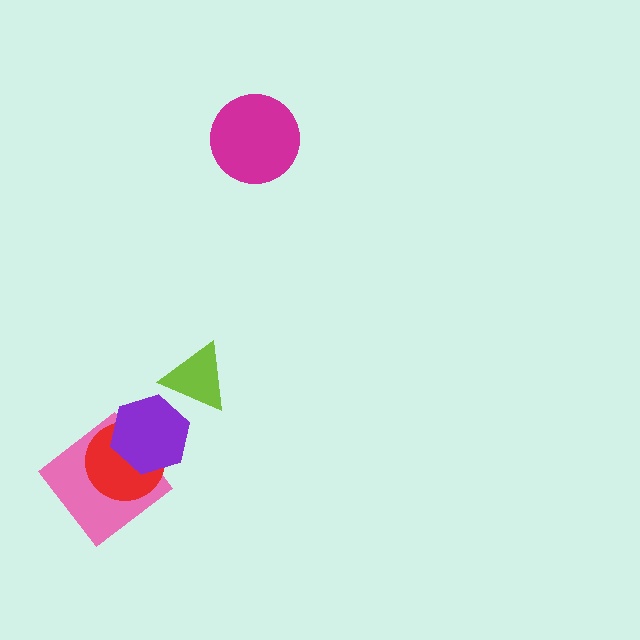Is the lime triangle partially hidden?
Yes, it is partially covered by another shape.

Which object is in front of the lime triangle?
The purple hexagon is in front of the lime triangle.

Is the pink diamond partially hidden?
Yes, it is partially covered by another shape.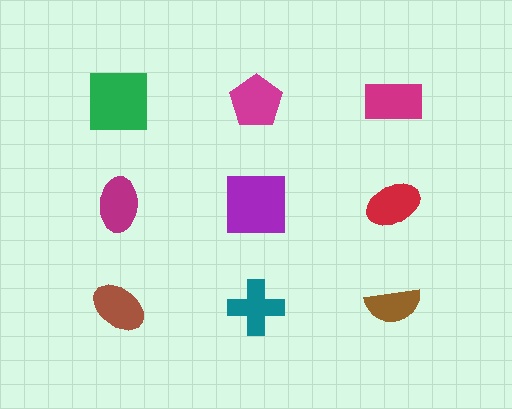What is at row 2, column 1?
A magenta ellipse.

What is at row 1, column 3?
A magenta rectangle.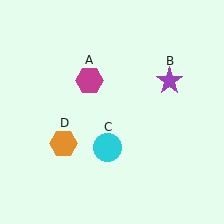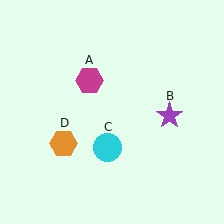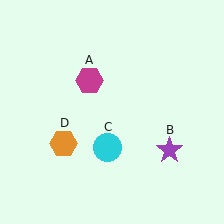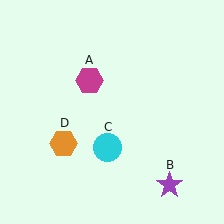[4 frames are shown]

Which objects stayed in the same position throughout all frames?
Magenta hexagon (object A) and cyan circle (object C) and orange hexagon (object D) remained stationary.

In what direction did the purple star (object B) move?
The purple star (object B) moved down.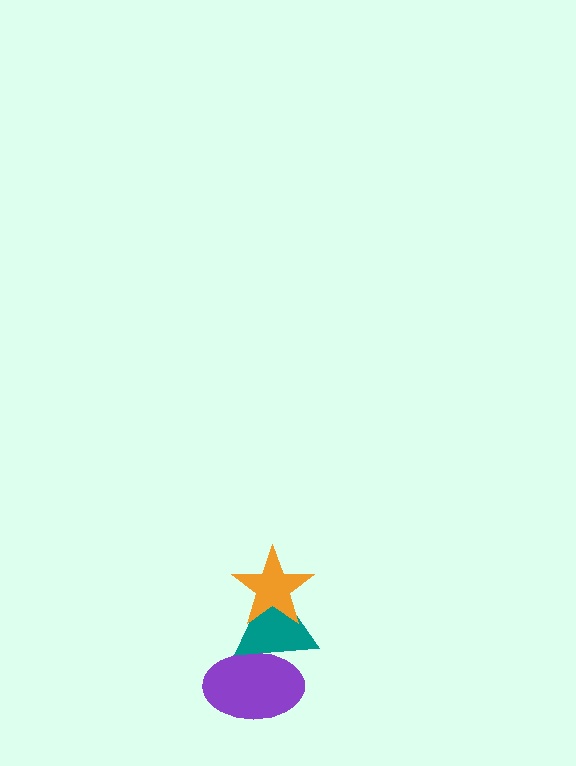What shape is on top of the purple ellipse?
The teal triangle is on top of the purple ellipse.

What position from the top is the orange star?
The orange star is 1st from the top.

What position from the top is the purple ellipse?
The purple ellipse is 3rd from the top.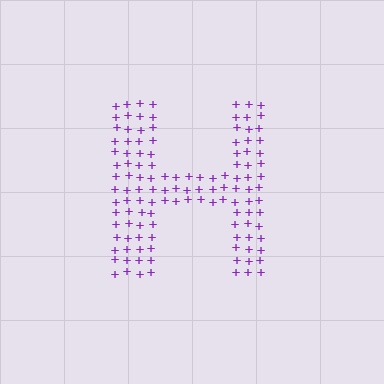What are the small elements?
The small elements are plus signs.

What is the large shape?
The large shape is the letter H.